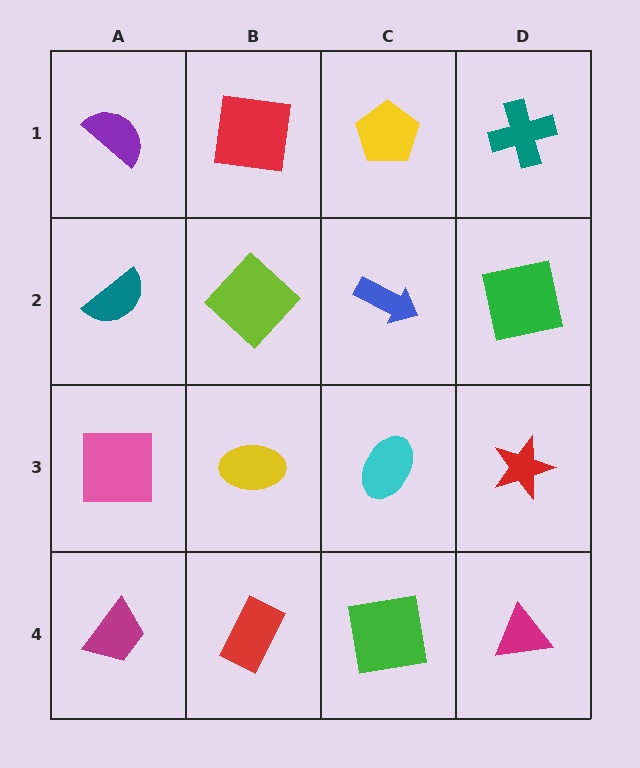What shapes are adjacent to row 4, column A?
A pink square (row 3, column A), a red rectangle (row 4, column B).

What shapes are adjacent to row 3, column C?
A blue arrow (row 2, column C), a green square (row 4, column C), a yellow ellipse (row 3, column B), a red star (row 3, column D).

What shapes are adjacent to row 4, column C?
A cyan ellipse (row 3, column C), a red rectangle (row 4, column B), a magenta triangle (row 4, column D).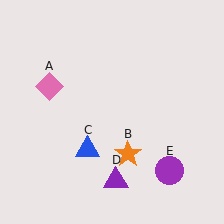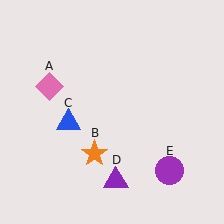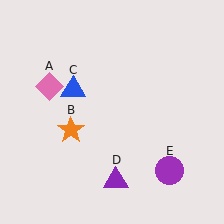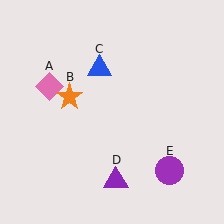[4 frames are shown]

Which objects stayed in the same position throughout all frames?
Pink diamond (object A) and purple triangle (object D) and purple circle (object E) remained stationary.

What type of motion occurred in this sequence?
The orange star (object B), blue triangle (object C) rotated clockwise around the center of the scene.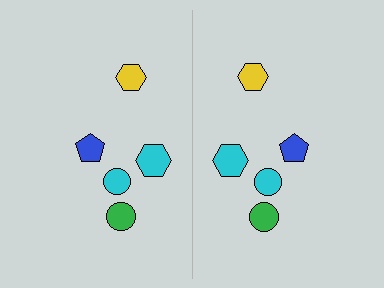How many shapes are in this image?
There are 10 shapes in this image.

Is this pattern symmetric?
Yes, this pattern has bilateral (reflection) symmetry.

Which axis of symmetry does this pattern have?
The pattern has a vertical axis of symmetry running through the center of the image.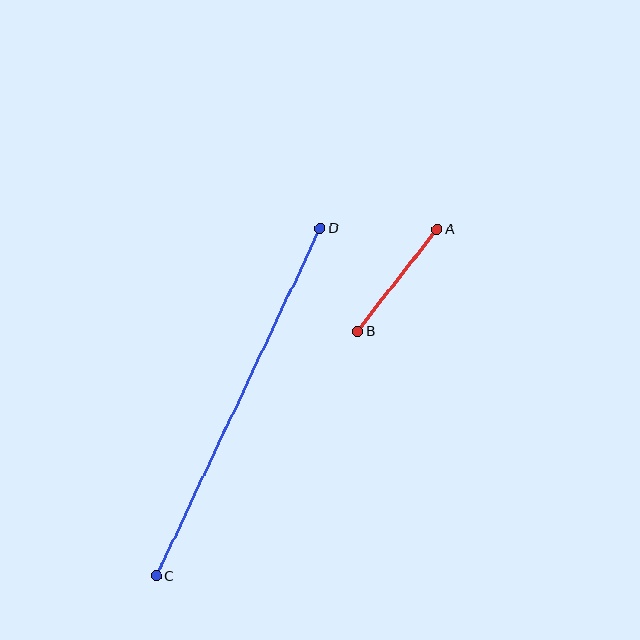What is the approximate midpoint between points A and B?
The midpoint is at approximately (397, 280) pixels.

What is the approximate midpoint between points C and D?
The midpoint is at approximately (238, 402) pixels.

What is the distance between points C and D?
The distance is approximately 384 pixels.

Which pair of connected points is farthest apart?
Points C and D are farthest apart.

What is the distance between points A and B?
The distance is approximately 129 pixels.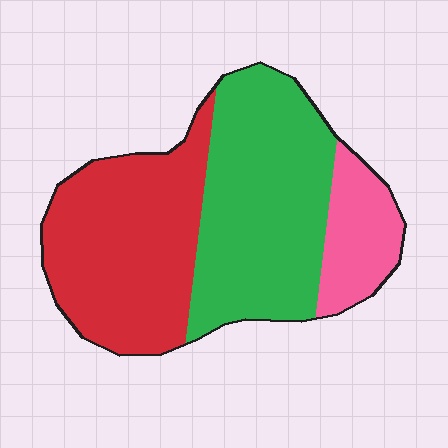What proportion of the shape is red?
Red covers around 40% of the shape.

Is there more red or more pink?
Red.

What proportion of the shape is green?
Green takes up between a quarter and a half of the shape.